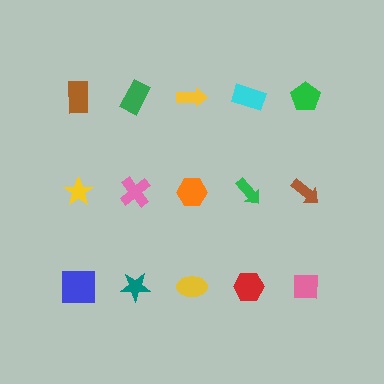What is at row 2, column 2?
A pink cross.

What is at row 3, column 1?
A blue square.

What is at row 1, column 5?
A green pentagon.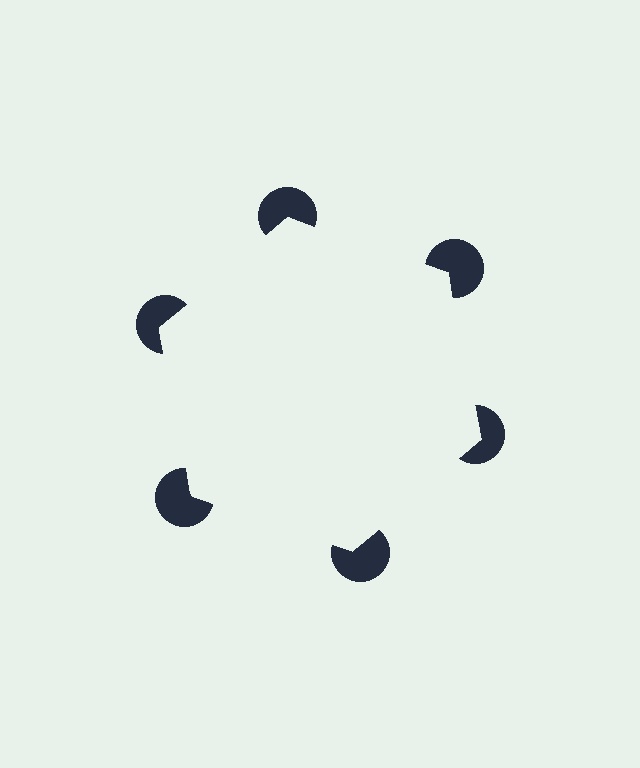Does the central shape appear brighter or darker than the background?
It typically appears slightly brighter than the background, even though no actual brightness change is drawn.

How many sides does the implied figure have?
6 sides.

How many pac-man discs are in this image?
There are 6 — one at each vertex of the illusory hexagon.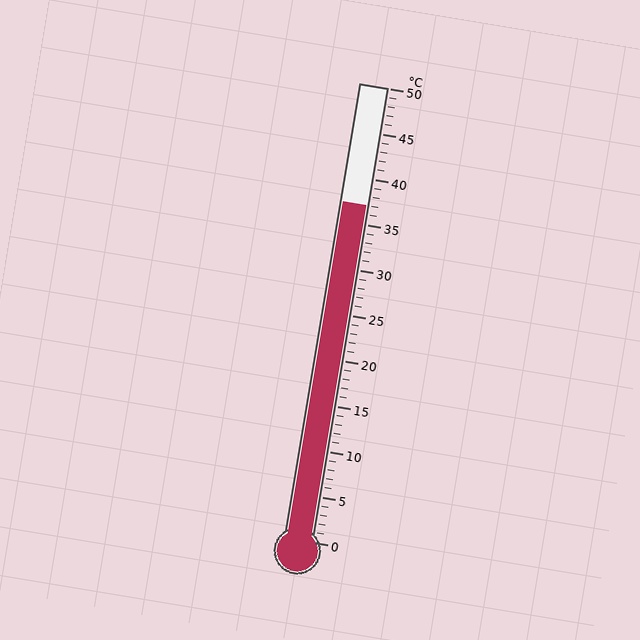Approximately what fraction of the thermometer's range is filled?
The thermometer is filled to approximately 75% of its range.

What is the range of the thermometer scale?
The thermometer scale ranges from 0°C to 50°C.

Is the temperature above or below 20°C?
The temperature is above 20°C.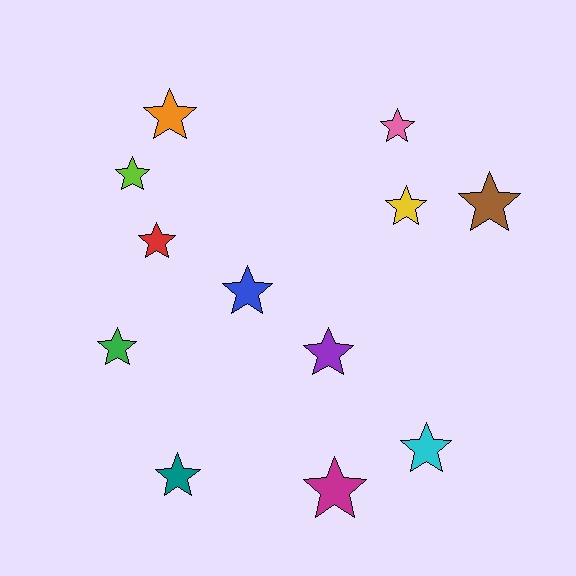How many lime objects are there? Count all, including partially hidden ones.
There is 1 lime object.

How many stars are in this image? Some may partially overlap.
There are 12 stars.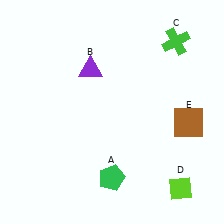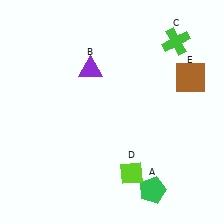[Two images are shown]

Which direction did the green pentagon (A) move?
The green pentagon (A) moved right.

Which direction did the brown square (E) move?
The brown square (E) moved up.